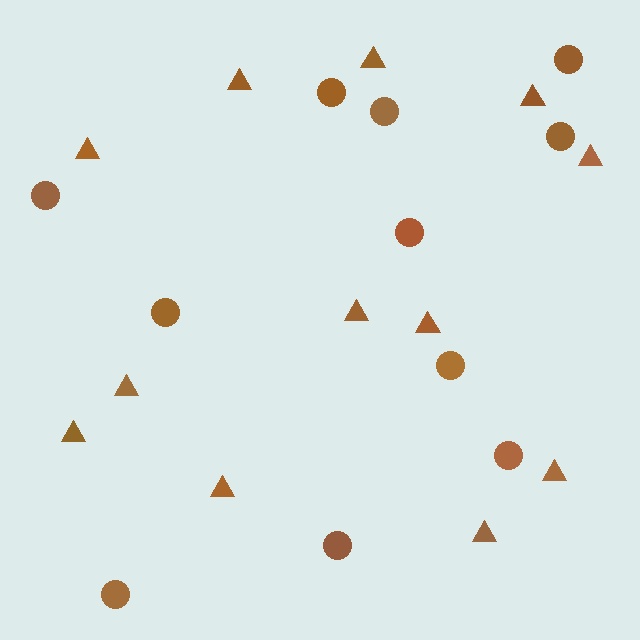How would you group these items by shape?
There are 2 groups: one group of circles (11) and one group of triangles (12).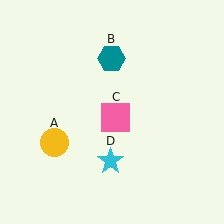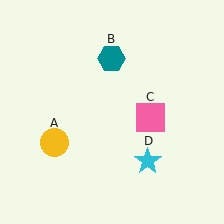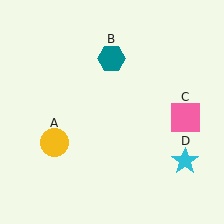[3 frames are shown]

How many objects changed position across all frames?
2 objects changed position: pink square (object C), cyan star (object D).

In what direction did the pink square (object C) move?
The pink square (object C) moved right.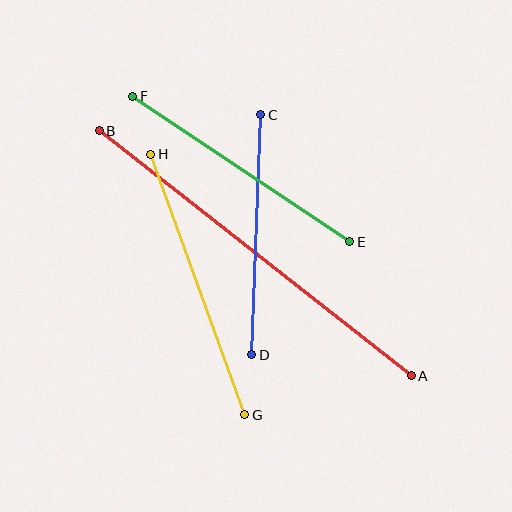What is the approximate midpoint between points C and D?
The midpoint is at approximately (256, 235) pixels.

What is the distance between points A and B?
The distance is approximately 397 pixels.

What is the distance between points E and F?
The distance is approximately 261 pixels.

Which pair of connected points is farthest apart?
Points A and B are farthest apart.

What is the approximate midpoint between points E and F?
The midpoint is at approximately (241, 169) pixels.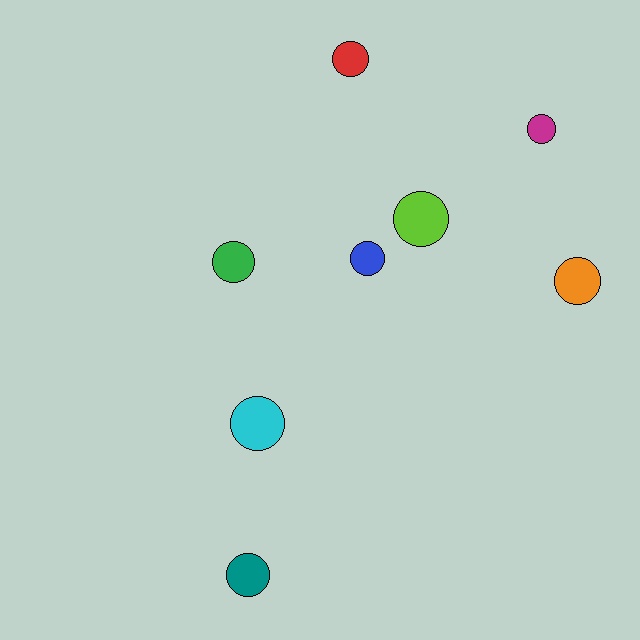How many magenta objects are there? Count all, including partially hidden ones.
There is 1 magenta object.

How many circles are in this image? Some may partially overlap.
There are 8 circles.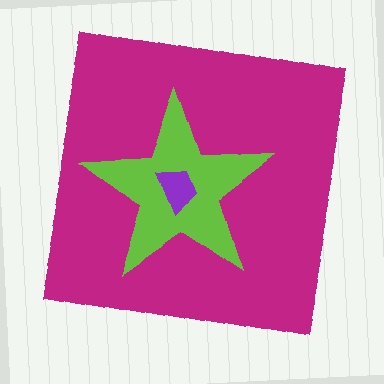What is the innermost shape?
The purple trapezoid.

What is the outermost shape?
The magenta square.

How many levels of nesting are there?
3.